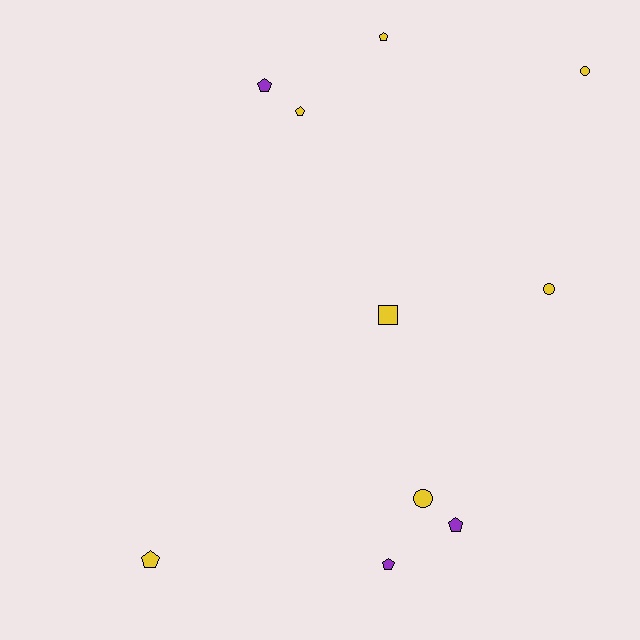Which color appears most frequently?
Yellow, with 7 objects.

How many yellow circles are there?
There are 3 yellow circles.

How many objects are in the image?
There are 10 objects.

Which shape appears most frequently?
Pentagon, with 6 objects.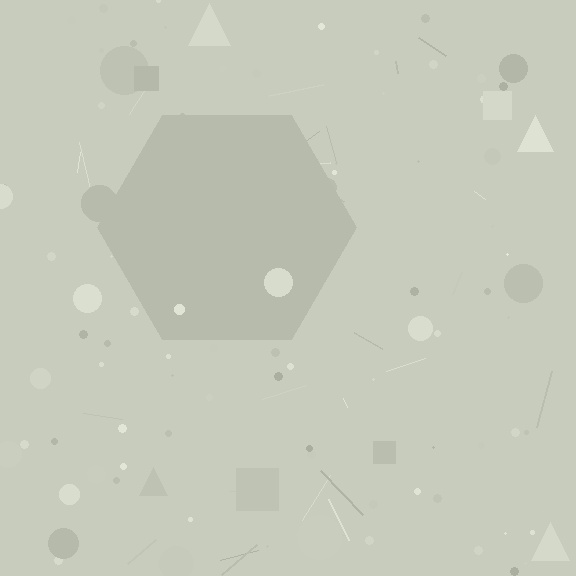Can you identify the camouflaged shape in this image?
The camouflaged shape is a hexagon.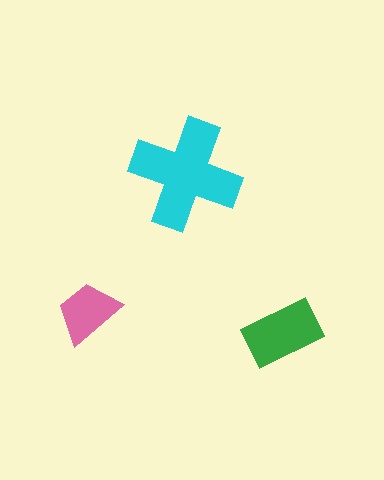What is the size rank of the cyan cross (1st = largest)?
1st.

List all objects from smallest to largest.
The pink trapezoid, the green rectangle, the cyan cross.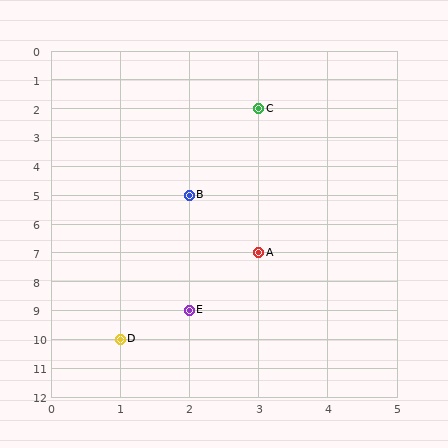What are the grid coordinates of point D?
Point D is at grid coordinates (1, 10).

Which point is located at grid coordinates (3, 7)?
Point A is at (3, 7).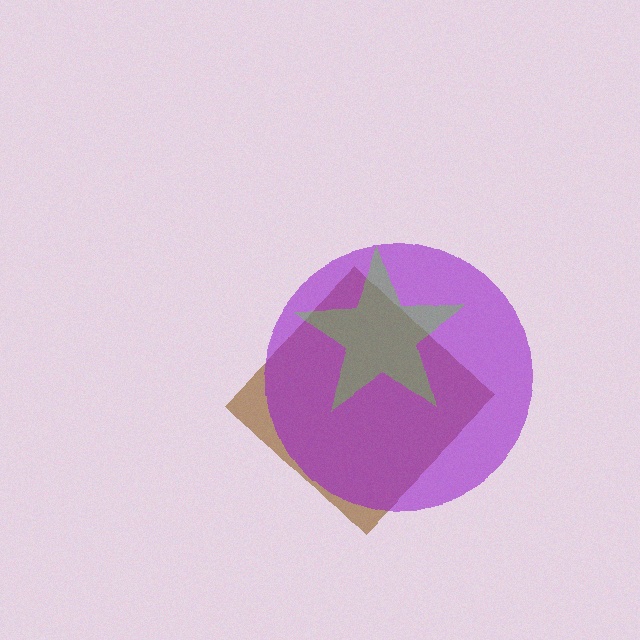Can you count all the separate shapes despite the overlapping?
Yes, there are 3 separate shapes.